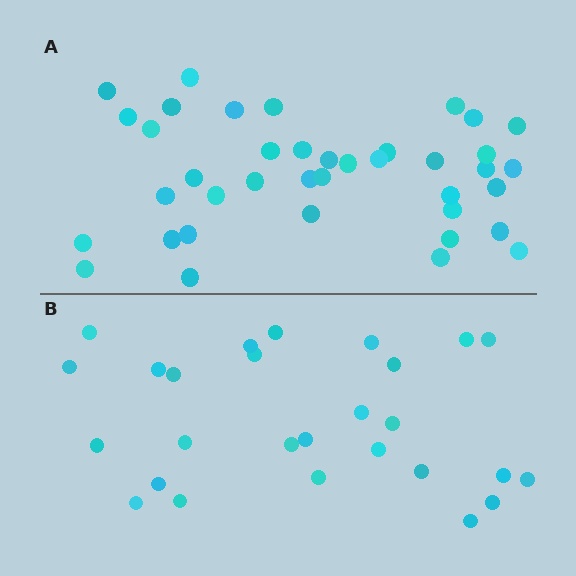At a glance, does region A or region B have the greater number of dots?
Region A (the top region) has more dots.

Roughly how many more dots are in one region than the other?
Region A has roughly 12 or so more dots than region B.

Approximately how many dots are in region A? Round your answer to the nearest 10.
About 40 dots. (The exact count is 39, which rounds to 40.)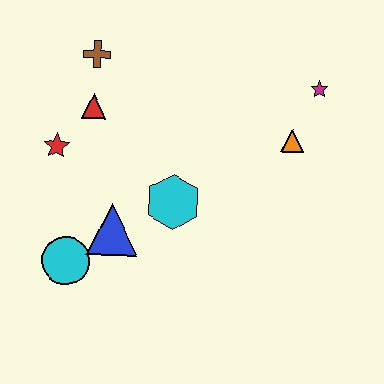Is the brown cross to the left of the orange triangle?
Yes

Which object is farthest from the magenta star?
The cyan circle is farthest from the magenta star.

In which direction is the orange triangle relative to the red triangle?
The orange triangle is to the right of the red triangle.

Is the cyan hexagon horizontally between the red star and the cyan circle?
No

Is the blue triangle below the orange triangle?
Yes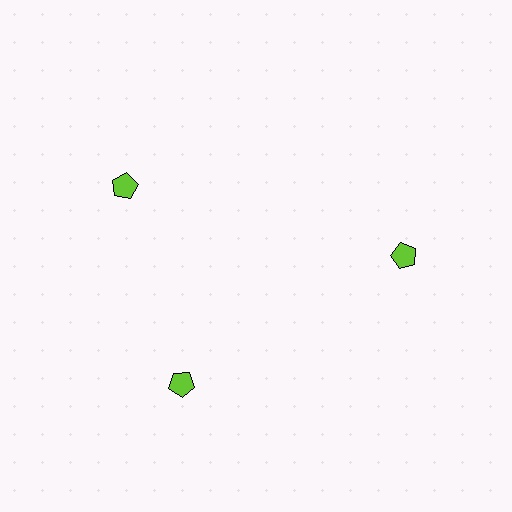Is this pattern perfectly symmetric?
No. The 3 lime pentagons are arranged in a ring, but one element near the 11 o'clock position is rotated out of alignment along the ring, breaking the 3-fold rotational symmetry.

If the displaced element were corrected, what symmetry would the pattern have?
It would have 3-fold rotational symmetry — the pattern would map onto itself every 120 degrees.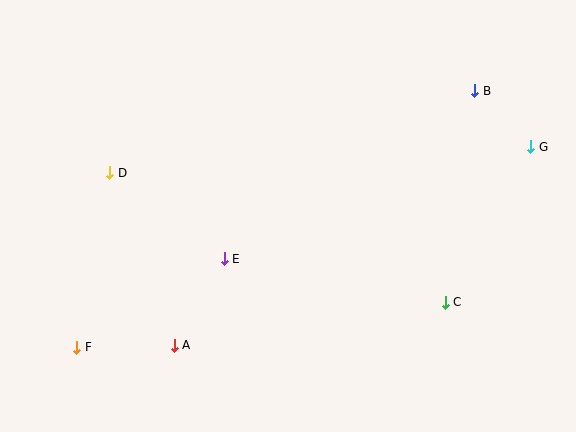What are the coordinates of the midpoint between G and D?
The midpoint between G and D is at (320, 160).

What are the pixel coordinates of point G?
Point G is at (531, 147).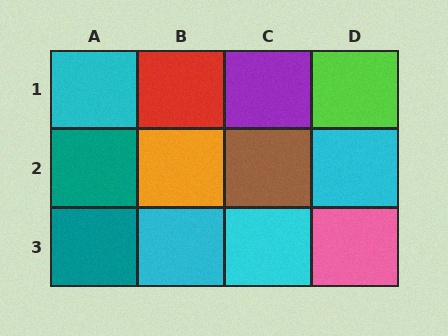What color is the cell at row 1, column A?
Cyan.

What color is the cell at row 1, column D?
Lime.